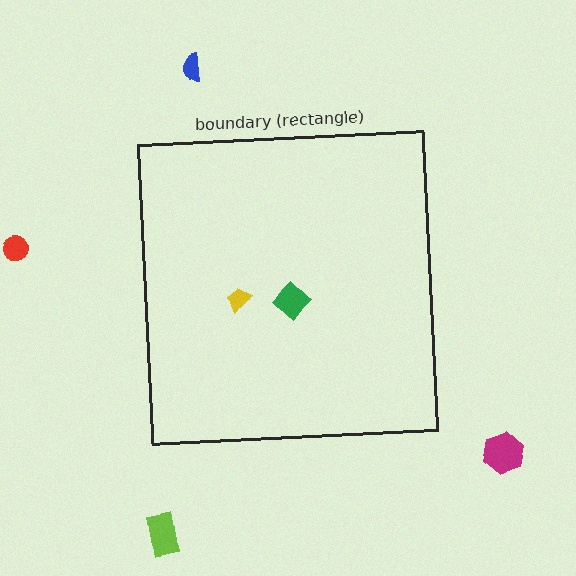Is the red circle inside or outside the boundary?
Outside.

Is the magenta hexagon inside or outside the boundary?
Outside.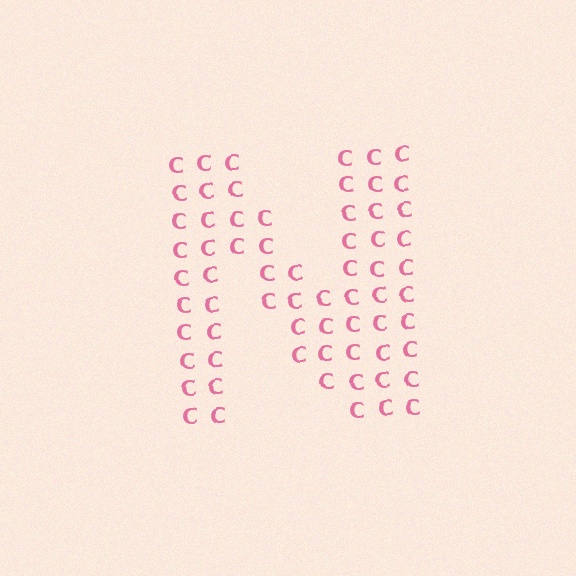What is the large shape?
The large shape is the letter N.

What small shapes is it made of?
It is made of small letter C's.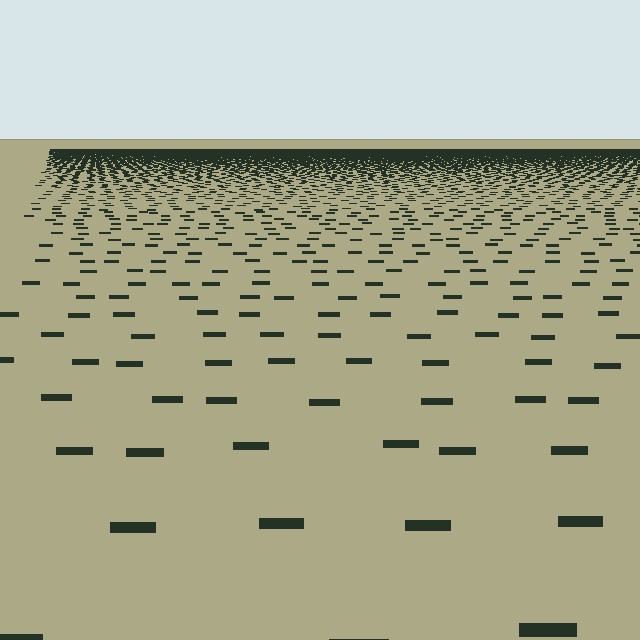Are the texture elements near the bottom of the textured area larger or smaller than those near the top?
Larger. Near the bottom, elements are closer to the viewer and appear at a bigger on-screen size.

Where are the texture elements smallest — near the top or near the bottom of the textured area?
Near the top.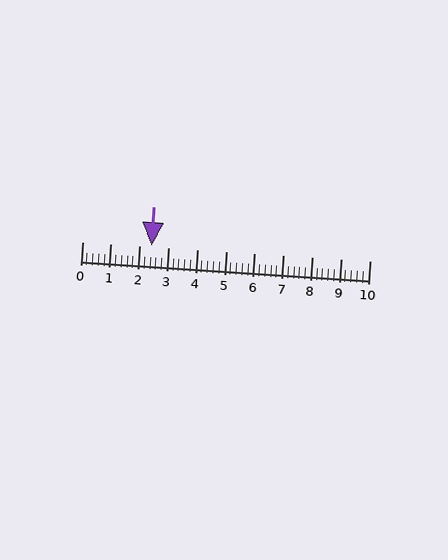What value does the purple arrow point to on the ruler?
The purple arrow points to approximately 2.4.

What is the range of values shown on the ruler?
The ruler shows values from 0 to 10.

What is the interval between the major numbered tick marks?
The major tick marks are spaced 1 units apart.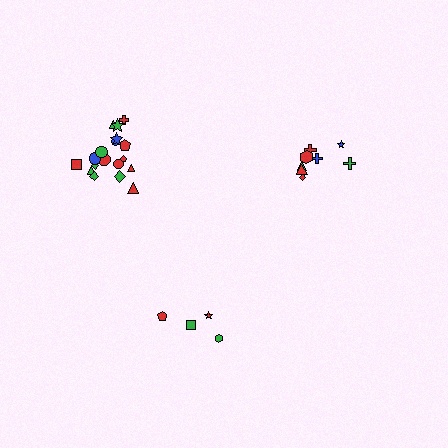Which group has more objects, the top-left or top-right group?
The top-left group.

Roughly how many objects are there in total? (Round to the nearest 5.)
Roughly 30 objects in total.